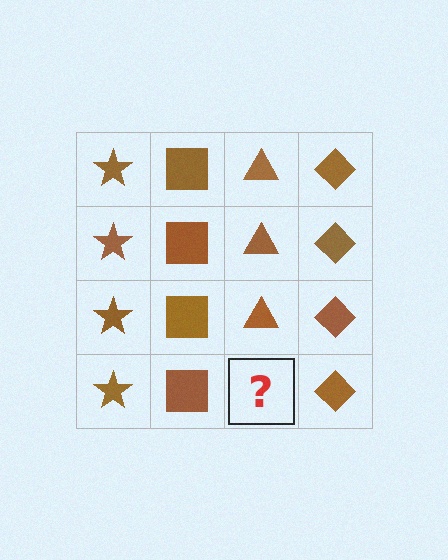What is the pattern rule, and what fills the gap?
The rule is that each column has a consistent shape. The gap should be filled with a brown triangle.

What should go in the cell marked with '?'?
The missing cell should contain a brown triangle.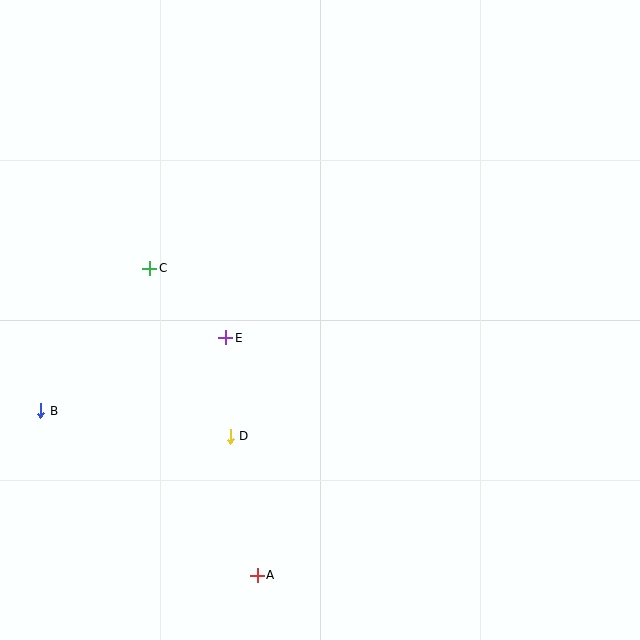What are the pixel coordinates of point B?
Point B is at (41, 411).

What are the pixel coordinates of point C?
Point C is at (150, 268).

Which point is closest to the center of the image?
Point E at (226, 338) is closest to the center.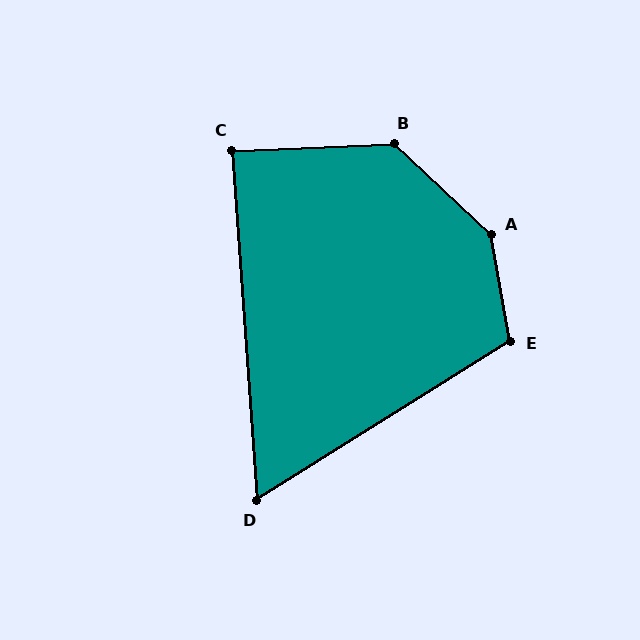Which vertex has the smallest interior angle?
D, at approximately 62 degrees.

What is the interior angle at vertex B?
Approximately 134 degrees (obtuse).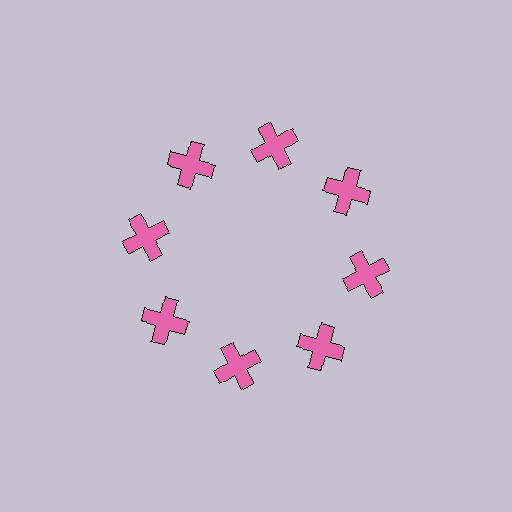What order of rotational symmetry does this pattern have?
This pattern has 8-fold rotational symmetry.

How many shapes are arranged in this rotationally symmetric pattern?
There are 8 shapes, arranged in 8 groups of 1.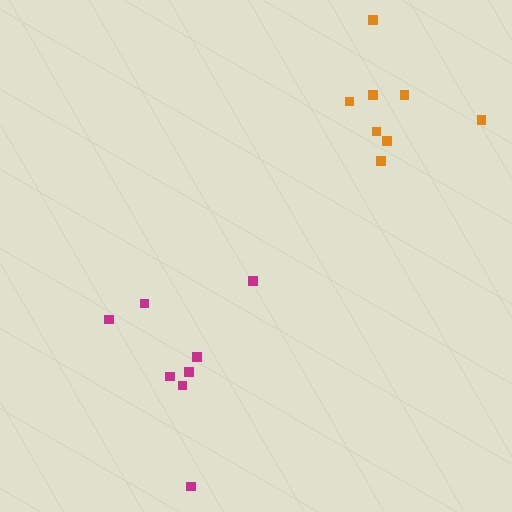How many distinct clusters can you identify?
There are 2 distinct clusters.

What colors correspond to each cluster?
The clusters are colored: magenta, orange.